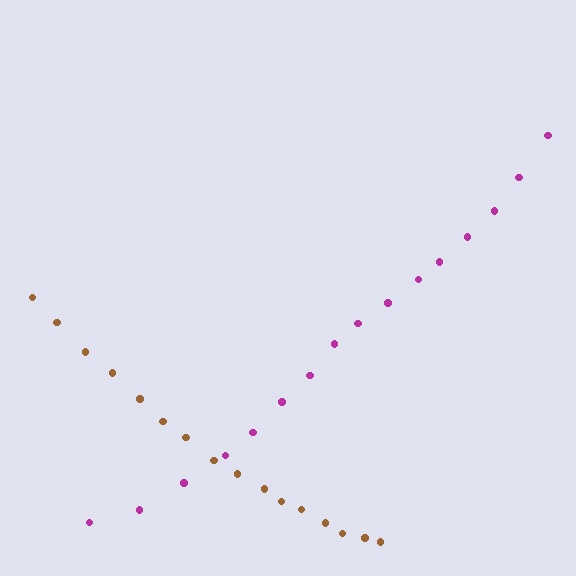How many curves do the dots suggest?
There are 2 distinct paths.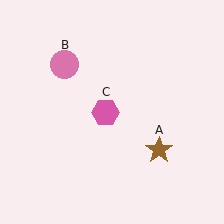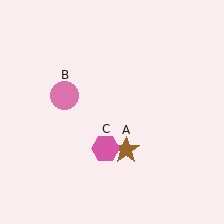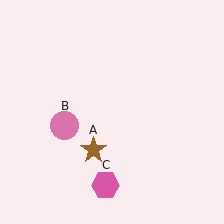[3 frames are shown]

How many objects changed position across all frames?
3 objects changed position: brown star (object A), pink circle (object B), pink hexagon (object C).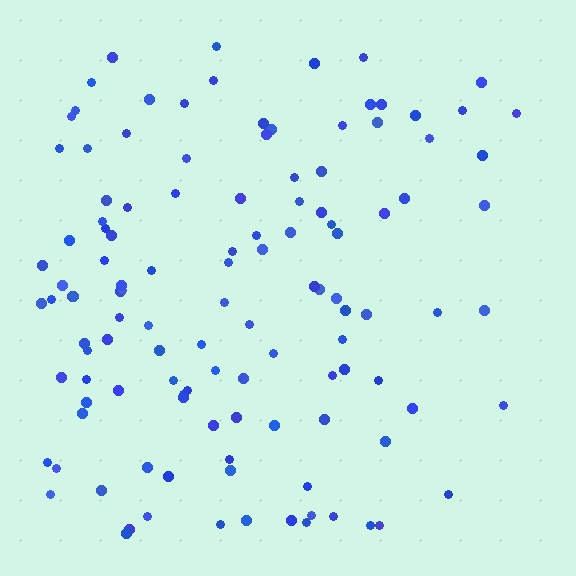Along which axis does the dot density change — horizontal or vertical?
Horizontal.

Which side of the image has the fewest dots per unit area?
The right.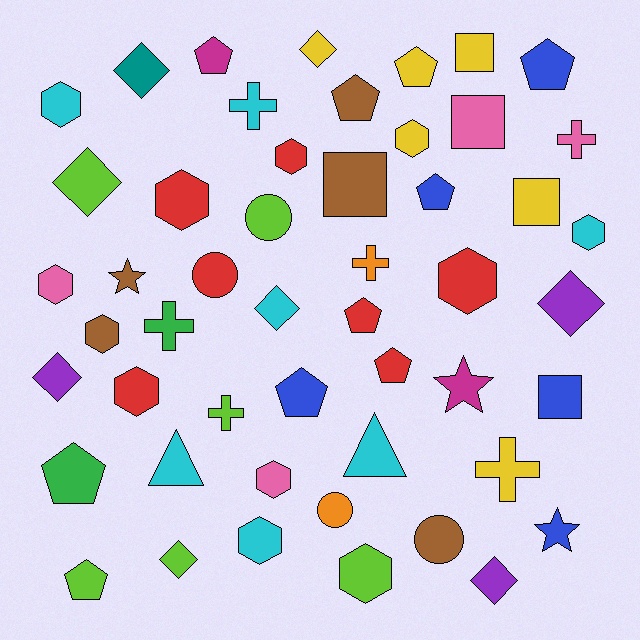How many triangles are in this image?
There are 2 triangles.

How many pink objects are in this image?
There are 4 pink objects.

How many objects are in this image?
There are 50 objects.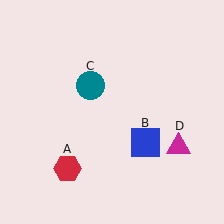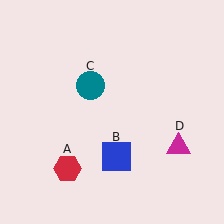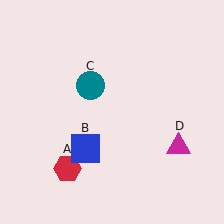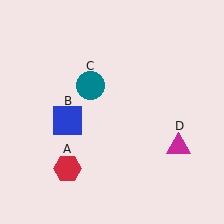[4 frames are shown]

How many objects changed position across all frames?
1 object changed position: blue square (object B).